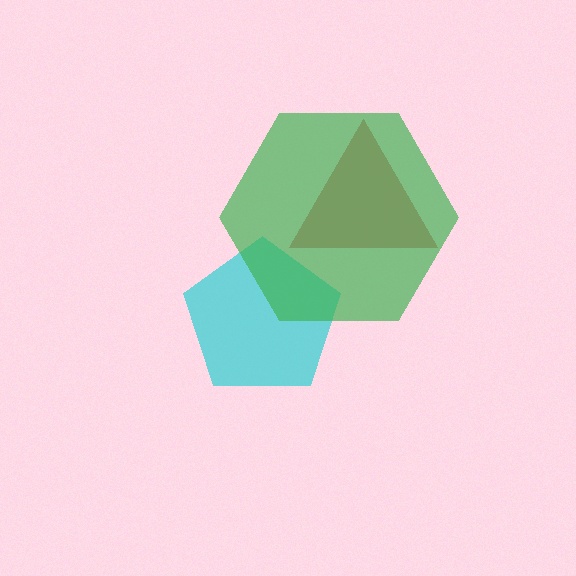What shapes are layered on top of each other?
The layered shapes are: a red triangle, a cyan pentagon, a green hexagon.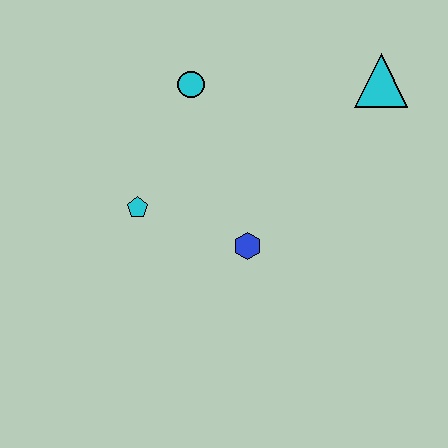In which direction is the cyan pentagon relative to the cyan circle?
The cyan pentagon is below the cyan circle.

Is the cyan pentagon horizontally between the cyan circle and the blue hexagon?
No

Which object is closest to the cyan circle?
The cyan pentagon is closest to the cyan circle.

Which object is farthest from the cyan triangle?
The cyan pentagon is farthest from the cyan triangle.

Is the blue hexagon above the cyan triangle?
No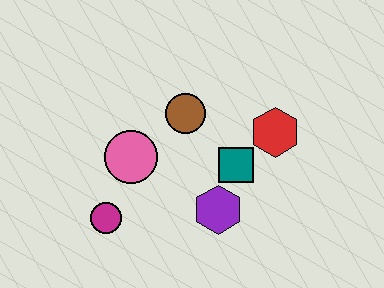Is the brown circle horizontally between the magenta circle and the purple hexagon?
Yes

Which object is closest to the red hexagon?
The teal square is closest to the red hexagon.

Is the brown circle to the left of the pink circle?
No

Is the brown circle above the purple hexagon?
Yes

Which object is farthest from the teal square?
The magenta circle is farthest from the teal square.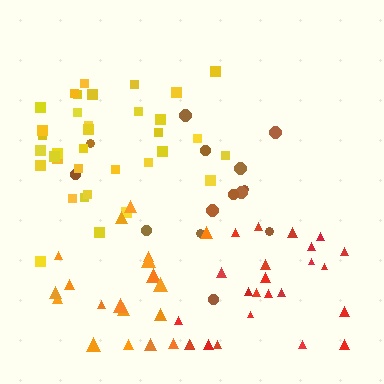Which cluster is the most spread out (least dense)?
Brown.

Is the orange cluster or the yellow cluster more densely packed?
Yellow.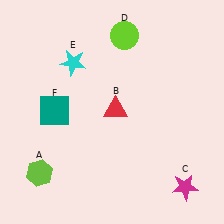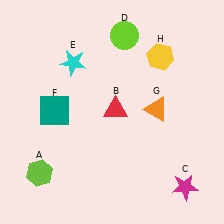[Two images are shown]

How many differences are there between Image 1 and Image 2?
There are 2 differences between the two images.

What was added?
An orange triangle (G), a yellow hexagon (H) were added in Image 2.